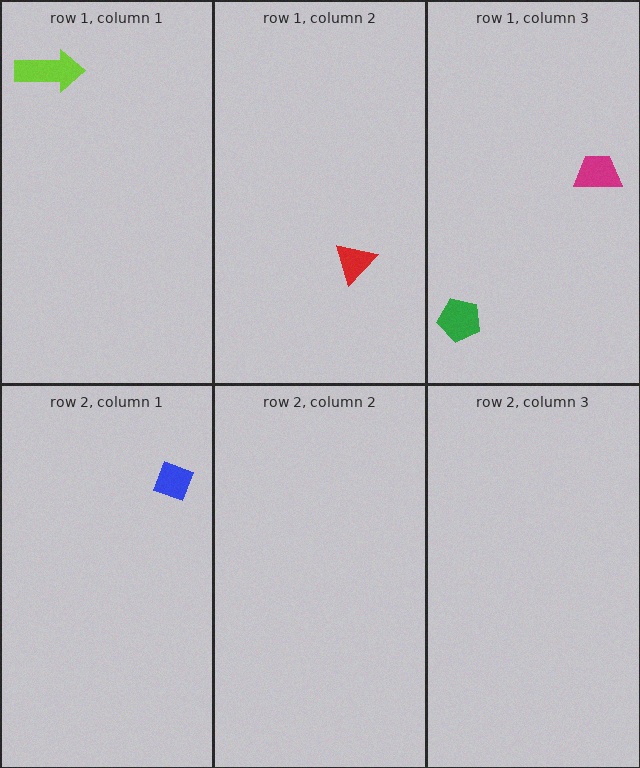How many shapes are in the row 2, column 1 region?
1.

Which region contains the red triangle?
The row 1, column 2 region.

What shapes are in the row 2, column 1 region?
The blue diamond.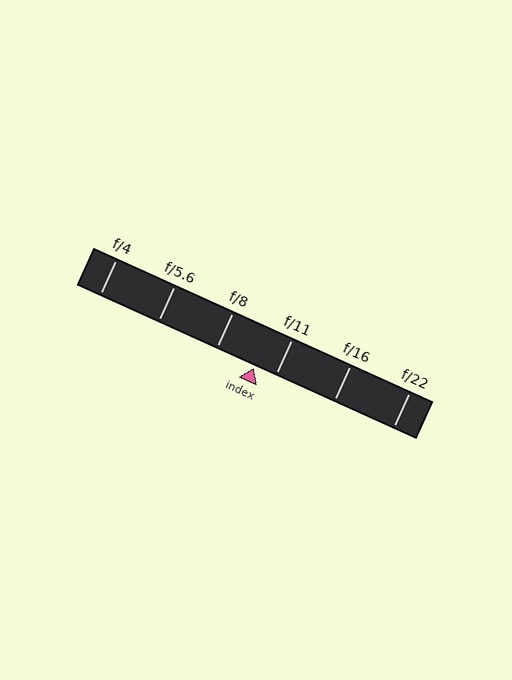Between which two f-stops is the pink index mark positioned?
The index mark is between f/8 and f/11.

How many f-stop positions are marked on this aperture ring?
There are 6 f-stop positions marked.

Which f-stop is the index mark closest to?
The index mark is closest to f/11.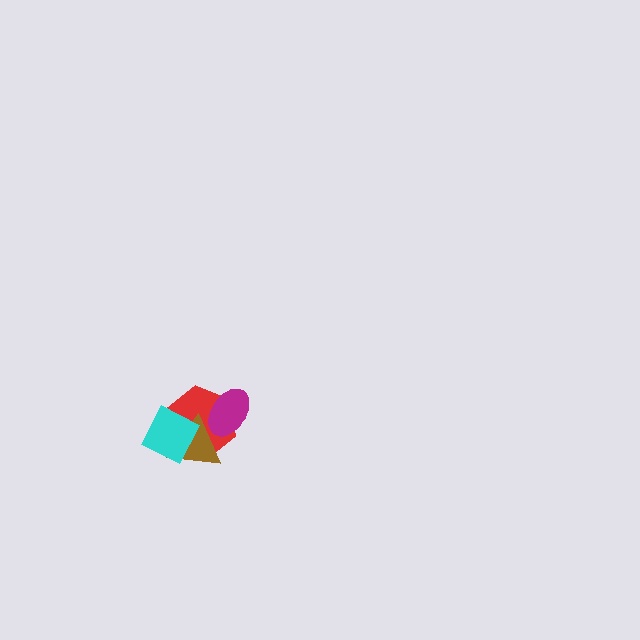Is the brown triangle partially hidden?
Yes, it is partially covered by another shape.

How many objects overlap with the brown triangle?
3 objects overlap with the brown triangle.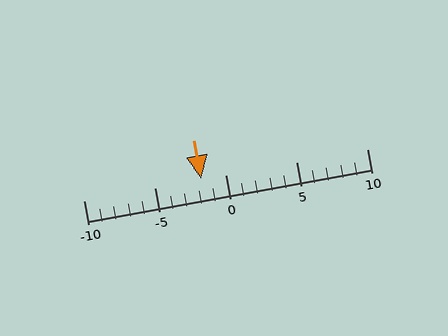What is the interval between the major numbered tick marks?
The major tick marks are spaced 5 units apart.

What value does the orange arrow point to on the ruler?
The orange arrow points to approximately -2.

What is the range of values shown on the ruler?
The ruler shows values from -10 to 10.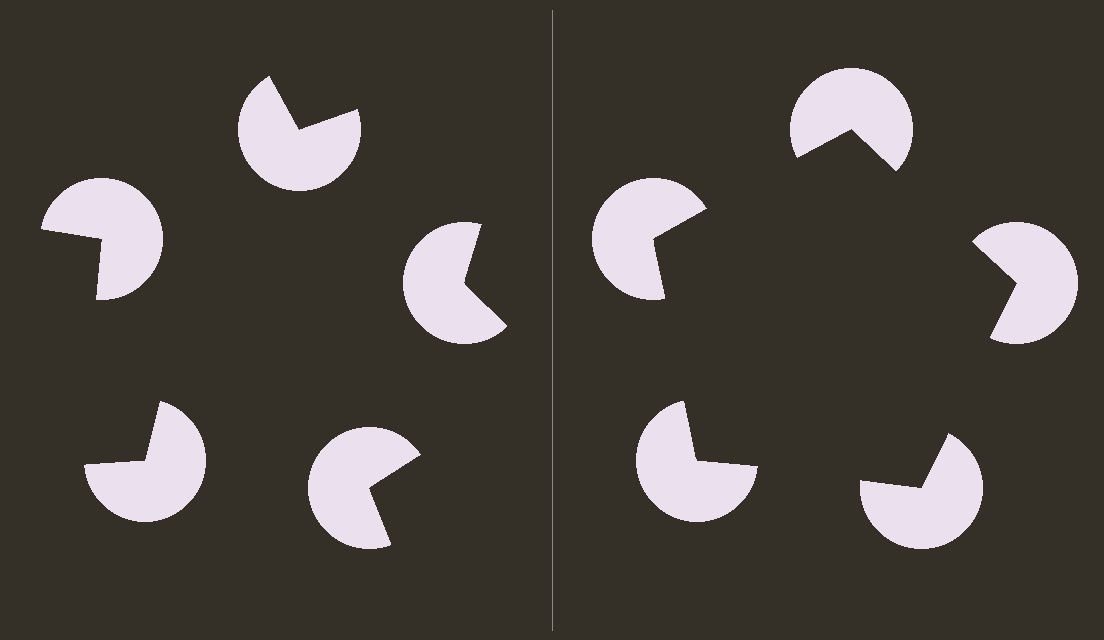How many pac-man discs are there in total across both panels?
10 — 5 on each side.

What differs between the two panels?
The pac-man discs are positioned identically on both sides; only the wedge orientations differ. On the right they align to a pentagon; on the left they are misaligned.